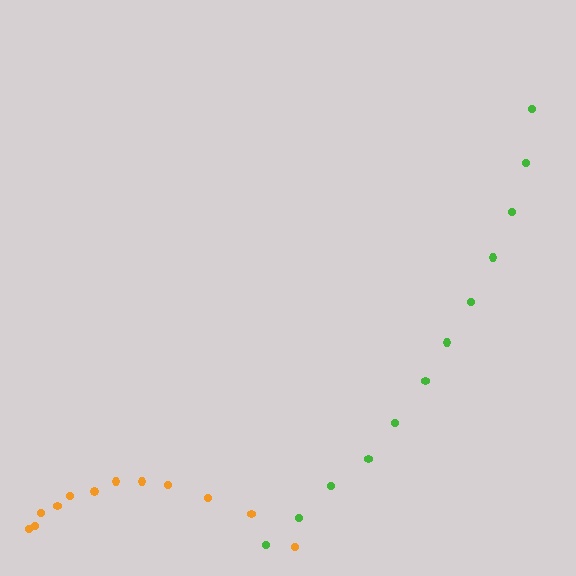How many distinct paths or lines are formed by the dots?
There are 2 distinct paths.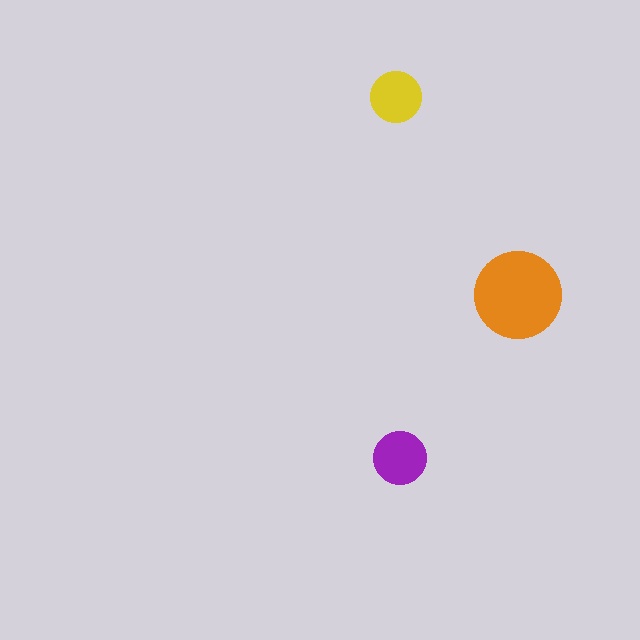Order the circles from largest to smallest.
the orange one, the purple one, the yellow one.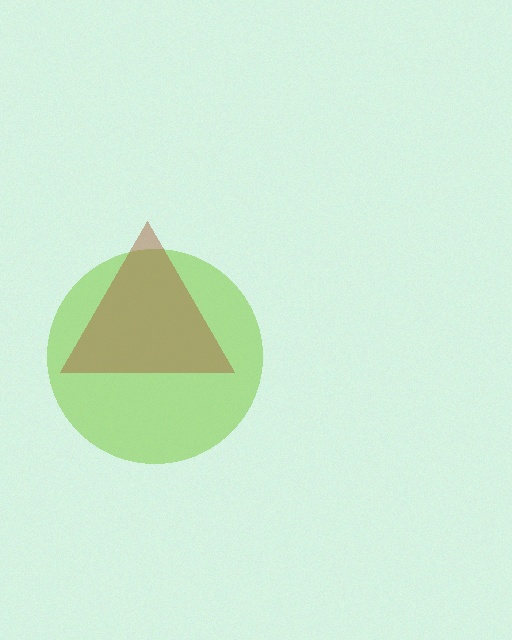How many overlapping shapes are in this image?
There are 2 overlapping shapes in the image.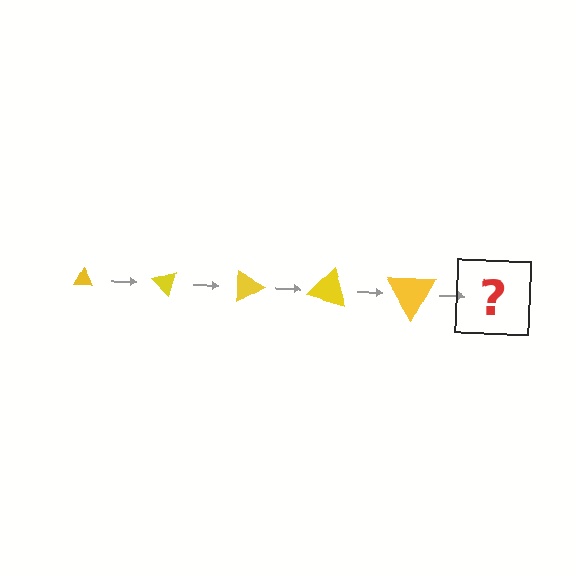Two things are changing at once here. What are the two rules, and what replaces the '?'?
The two rules are that the triangle grows larger each step and it rotates 45 degrees each step. The '?' should be a triangle, larger than the previous one and rotated 225 degrees from the start.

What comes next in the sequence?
The next element should be a triangle, larger than the previous one and rotated 225 degrees from the start.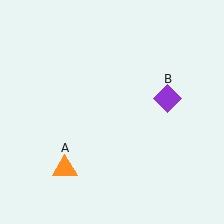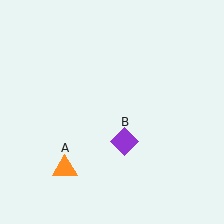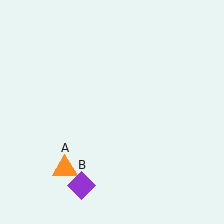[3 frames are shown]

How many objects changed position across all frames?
1 object changed position: purple diamond (object B).